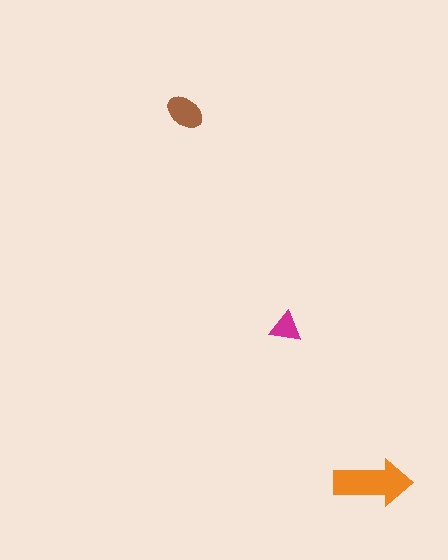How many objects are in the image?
There are 3 objects in the image.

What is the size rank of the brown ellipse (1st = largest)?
2nd.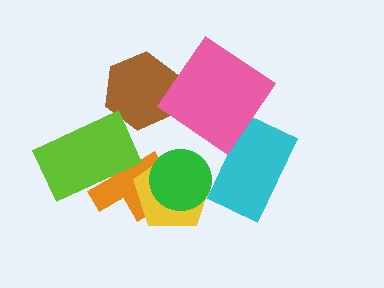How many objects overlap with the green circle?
2 objects overlap with the green circle.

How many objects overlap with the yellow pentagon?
2 objects overlap with the yellow pentagon.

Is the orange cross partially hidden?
Yes, it is partially covered by another shape.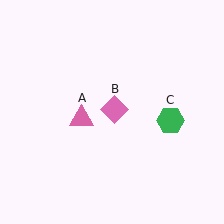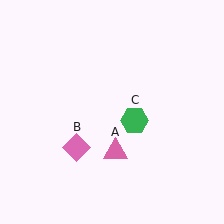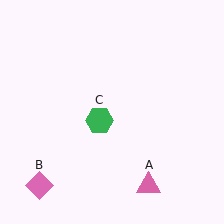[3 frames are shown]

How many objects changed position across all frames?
3 objects changed position: pink triangle (object A), pink diamond (object B), green hexagon (object C).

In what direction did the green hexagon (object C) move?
The green hexagon (object C) moved left.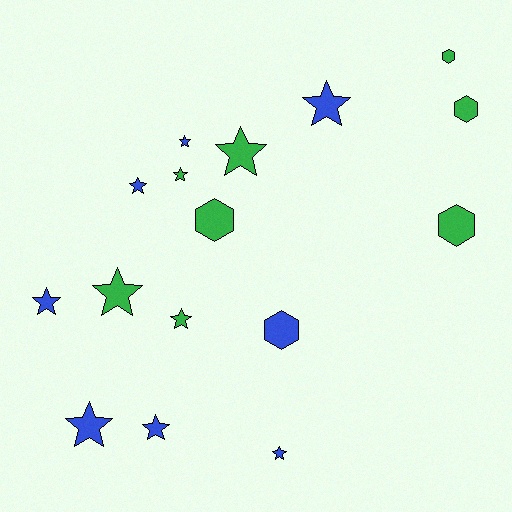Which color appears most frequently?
Green, with 8 objects.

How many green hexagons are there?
There are 4 green hexagons.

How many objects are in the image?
There are 16 objects.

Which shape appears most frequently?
Star, with 11 objects.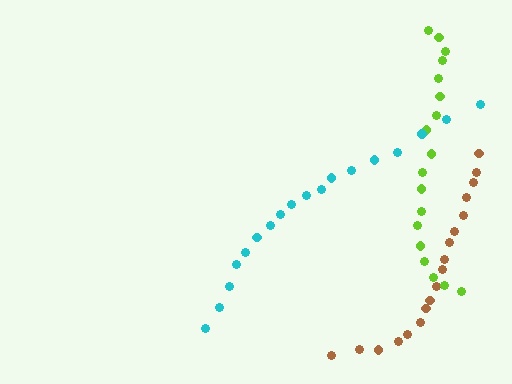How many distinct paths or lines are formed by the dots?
There are 3 distinct paths.